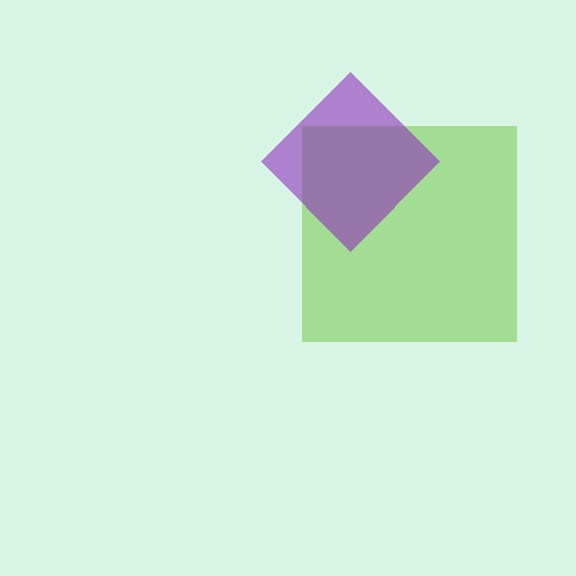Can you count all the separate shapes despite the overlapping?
Yes, there are 2 separate shapes.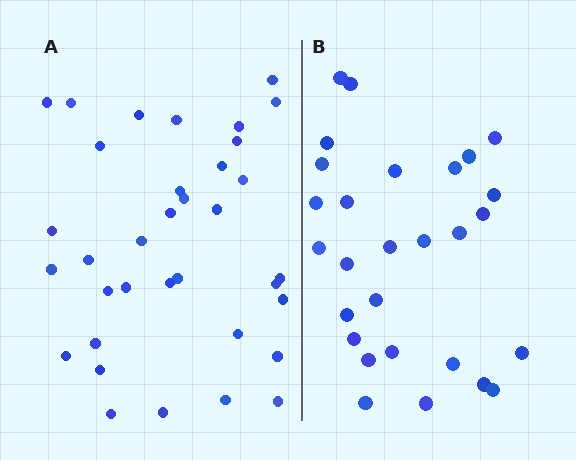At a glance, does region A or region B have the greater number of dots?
Region A (the left region) has more dots.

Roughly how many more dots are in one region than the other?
Region A has roughly 8 or so more dots than region B.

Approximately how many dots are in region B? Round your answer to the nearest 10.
About 30 dots. (The exact count is 28, which rounds to 30.)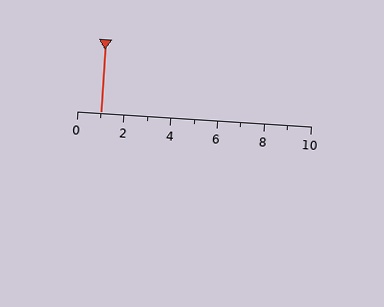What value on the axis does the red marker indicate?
The marker indicates approximately 1.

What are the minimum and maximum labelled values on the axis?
The axis runs from 0 to 10.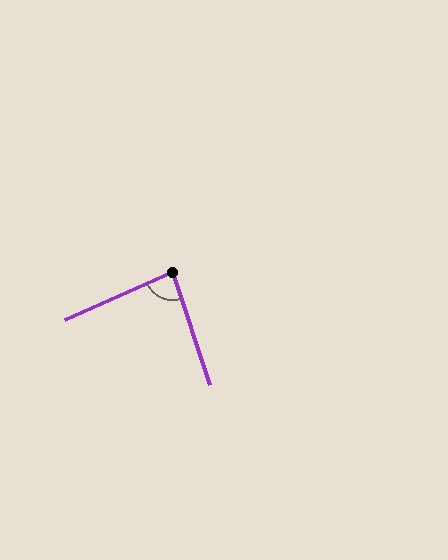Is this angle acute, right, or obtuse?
It is acute.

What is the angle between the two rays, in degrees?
Approximately 84 degrees.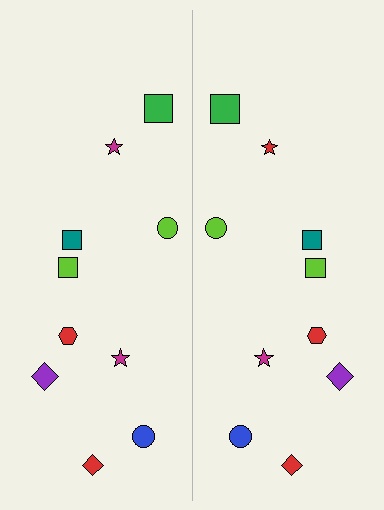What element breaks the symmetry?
The red star on the right side breaks the symmetry — its mirror counterpart is magenta.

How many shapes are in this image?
There are 20 shapes in this image.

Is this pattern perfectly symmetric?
No, the pattern is not perfectly symmetric. The red star on the right side breaks the symmetry — its mirror counterpart is magenta.